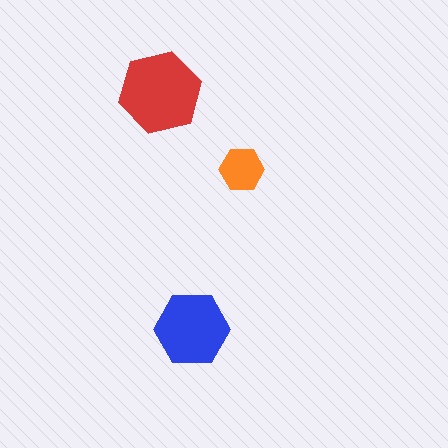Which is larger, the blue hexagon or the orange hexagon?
The blue one.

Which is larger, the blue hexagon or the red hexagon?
The red one.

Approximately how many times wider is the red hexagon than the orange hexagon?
About 2 times wider.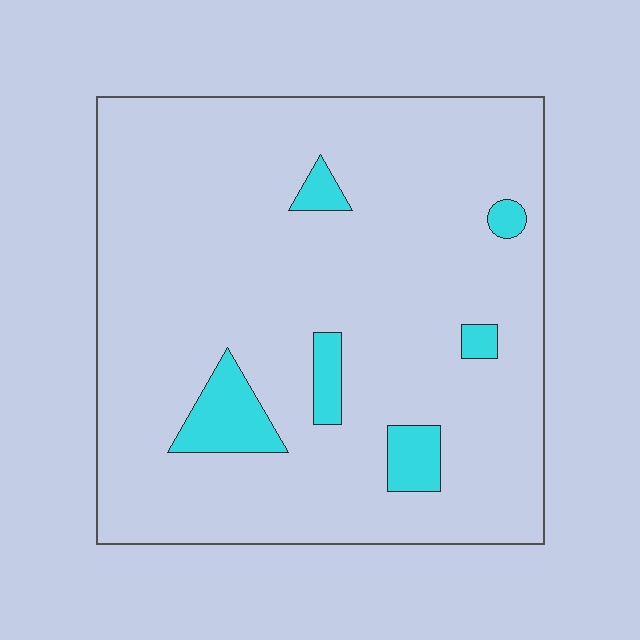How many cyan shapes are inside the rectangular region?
6.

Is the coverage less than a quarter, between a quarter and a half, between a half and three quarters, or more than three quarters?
Less than a quarter.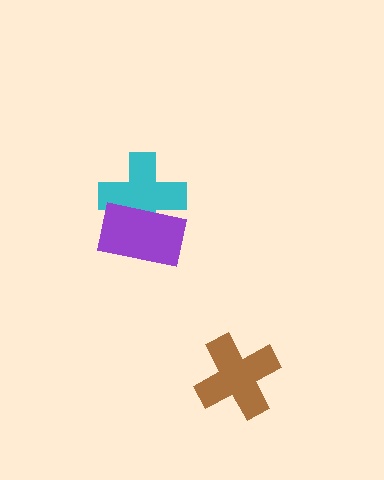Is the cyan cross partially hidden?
Yes, it is partially covered by another shape.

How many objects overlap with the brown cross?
0 objects overlap with the brown cross.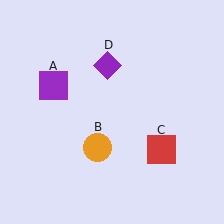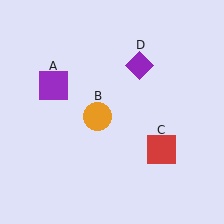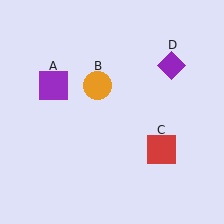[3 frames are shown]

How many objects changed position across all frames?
2 objects changed position: orange circle (object B), purple diamond (object D).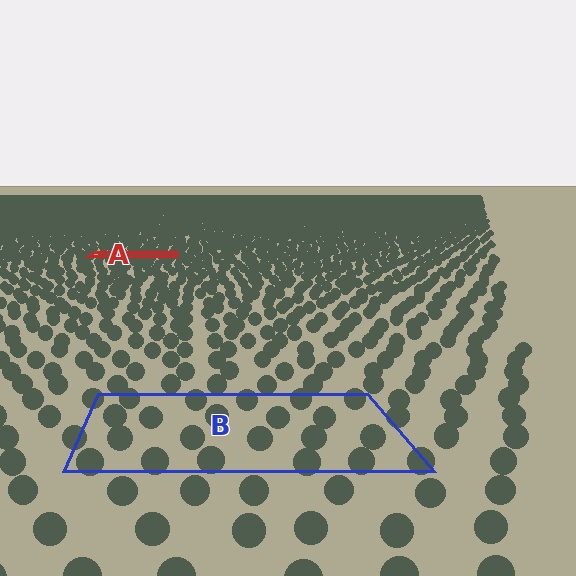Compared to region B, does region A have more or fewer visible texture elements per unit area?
Region A has more texture elements per unit area — they are packed more densely because it is farther away.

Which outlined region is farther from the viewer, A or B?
Region A is farther from the viewer — the texture elements inside it appear smaller and more densely packed.